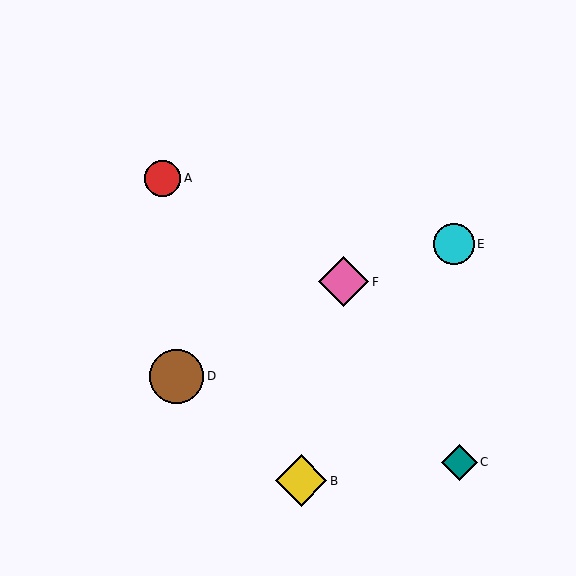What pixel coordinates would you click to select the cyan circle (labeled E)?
Click at (454, 244) to select the cyan circle E.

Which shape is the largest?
The brown circle (labeled D) is the largest.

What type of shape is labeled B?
Shape B is a yellow diamond.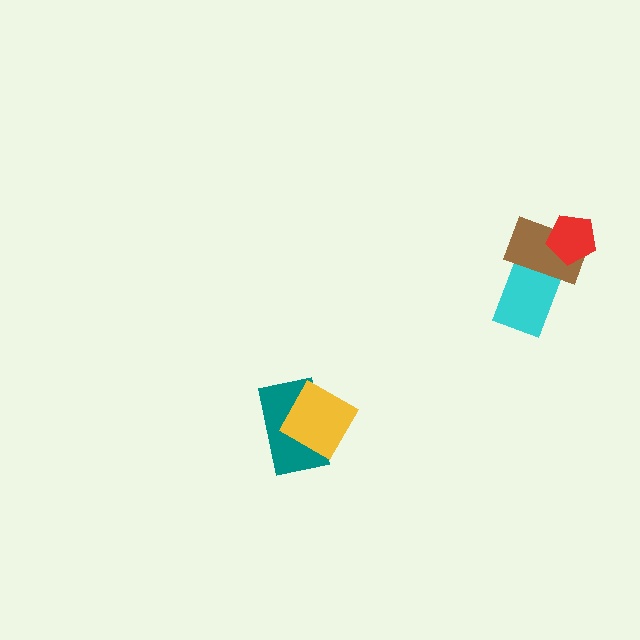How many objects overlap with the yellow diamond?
1 object overlaps with the yellow diamond.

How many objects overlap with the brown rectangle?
2 objects overlap with the brown rectangle.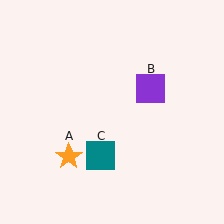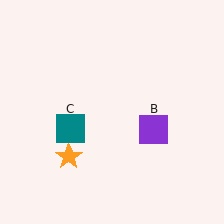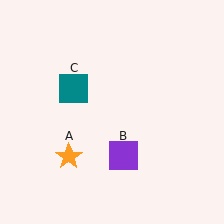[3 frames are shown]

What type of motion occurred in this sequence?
The purple square (object B), teal square (object C) rotated clockwise around the center of the scene.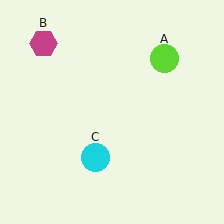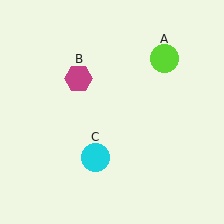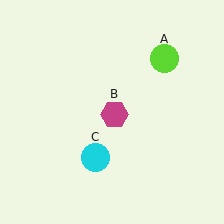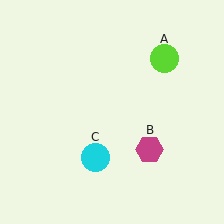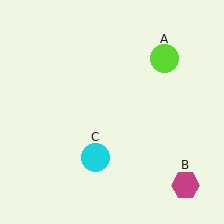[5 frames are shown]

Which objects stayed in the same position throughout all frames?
Lime circle (object A) and cyan circle (object C) remained stationary.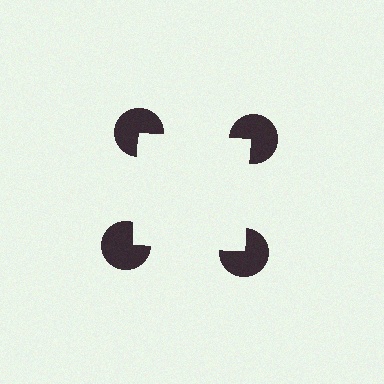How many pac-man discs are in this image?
There are 4 — one at each vertex of the illusory square.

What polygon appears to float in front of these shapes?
An illusory square — its edges are inferred from the aligned wedge cuts in the pac-man discs, not physically drawn.